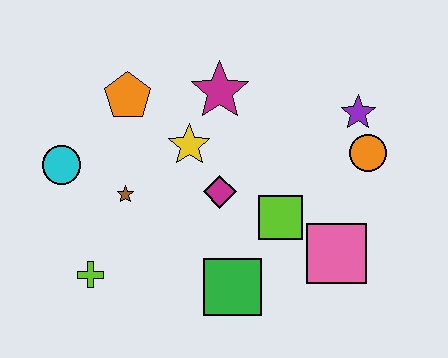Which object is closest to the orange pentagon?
The yellow star is closest to the orange pentagon.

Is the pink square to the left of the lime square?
No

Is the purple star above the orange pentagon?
No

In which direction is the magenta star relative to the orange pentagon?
The magenta star is to the right of the orange pentagon.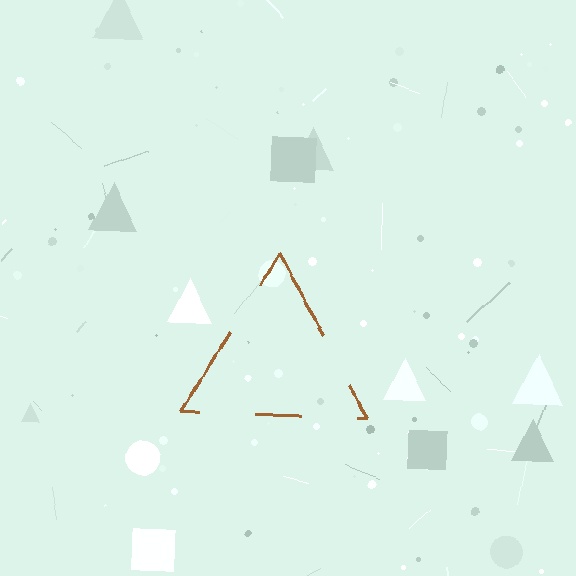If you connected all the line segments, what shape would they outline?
They would outline a triangle.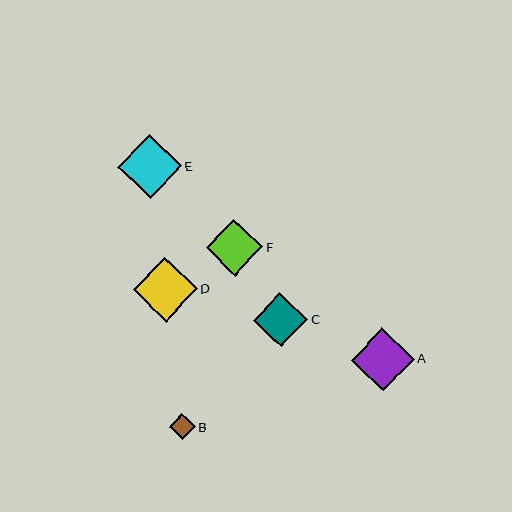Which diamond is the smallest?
Diamond B is the smallest with a size of approximately 26 pixels.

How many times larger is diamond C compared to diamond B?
Diamond C is approximately 2.1 times the size of diamond B.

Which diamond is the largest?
Diamond D is the largest with a size of approximately 64 pixels.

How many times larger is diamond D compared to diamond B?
Diamond D is approximately 2.5 times the size of diamond B.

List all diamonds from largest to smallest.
From largest to smallest: D, E, A, F, C, B.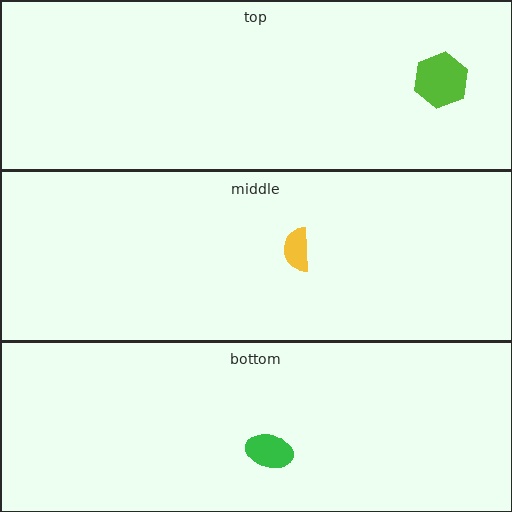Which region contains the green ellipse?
The bottom region.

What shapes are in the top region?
The lime hexagon.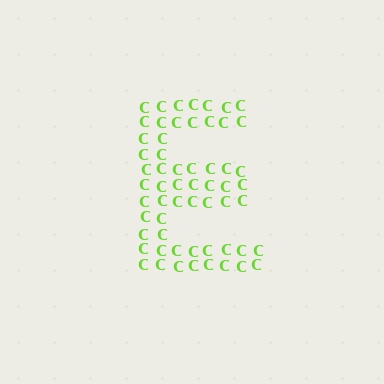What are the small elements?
The small elements are letter C's.